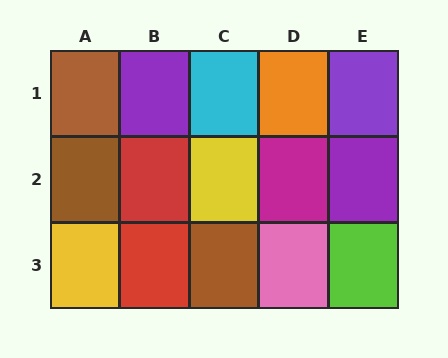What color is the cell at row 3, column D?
Pink.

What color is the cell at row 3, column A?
Yellow.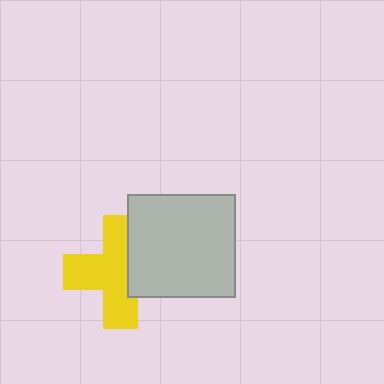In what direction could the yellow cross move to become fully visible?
The yellow cross could move left. That would shift it out from behind the light gray rectangle entirely.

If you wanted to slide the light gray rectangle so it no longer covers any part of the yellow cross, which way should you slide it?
Slide it right — that is the most direct way to separate the two shapes.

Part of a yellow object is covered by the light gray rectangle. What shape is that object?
It is a cross.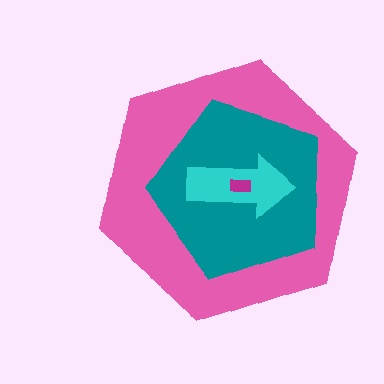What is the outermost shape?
The pink hexagon.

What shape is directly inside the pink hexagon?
The teal pentagon.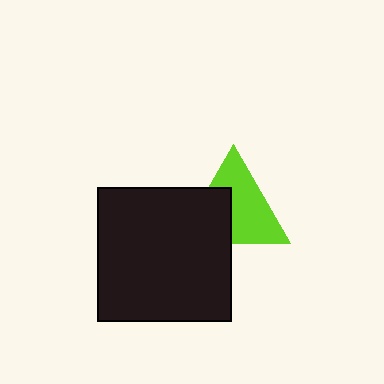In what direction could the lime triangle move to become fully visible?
The lime triangle could move toward the upper-right. That would shift it out from behind the black square entirely.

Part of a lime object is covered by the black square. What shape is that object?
It is a triangle.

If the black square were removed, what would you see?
You would see the complete lime triangle.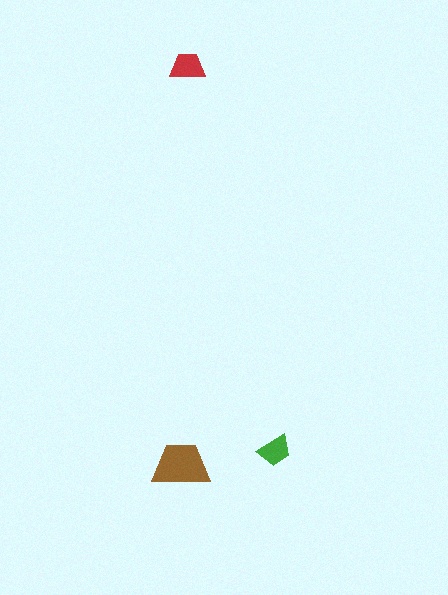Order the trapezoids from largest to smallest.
the brown one, the red one, the green one.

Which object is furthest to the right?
The green trapezoid is rightmost.